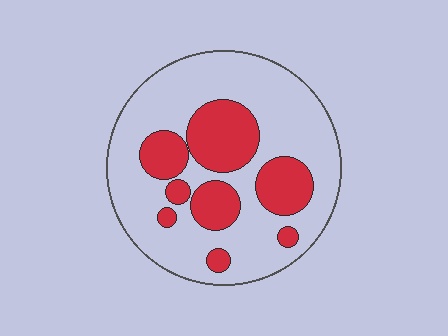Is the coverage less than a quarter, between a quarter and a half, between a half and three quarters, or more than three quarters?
Between a quarter and a half.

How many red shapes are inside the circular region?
8.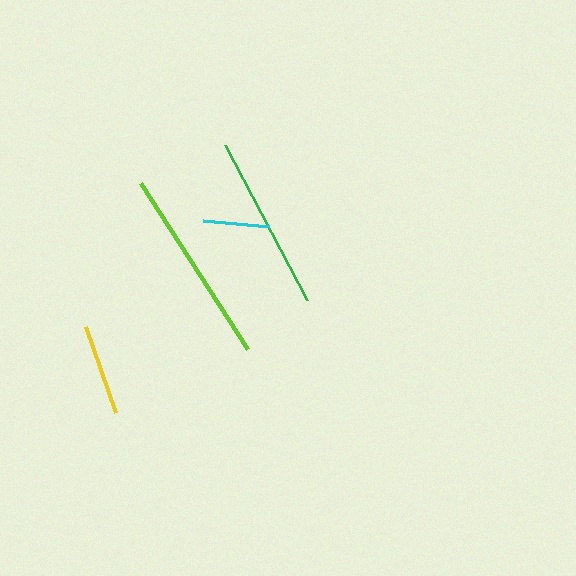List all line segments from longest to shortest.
From longest to shortest: lime, green, yellow, cyan.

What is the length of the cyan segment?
The cyan segment is approximately 67 pixels long.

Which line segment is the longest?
The lime line is the longest at approximately 198 pixels.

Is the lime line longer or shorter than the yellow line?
The lime line is longer than the yellow line.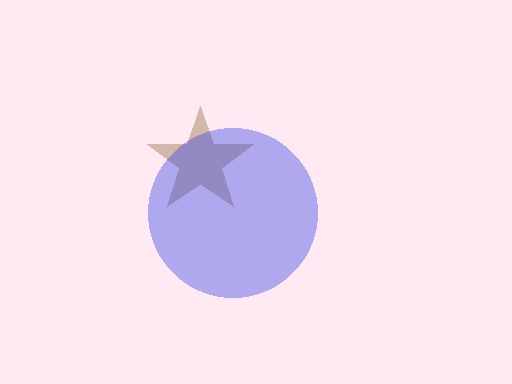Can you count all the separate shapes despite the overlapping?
Yes, there are 2 separate shapes.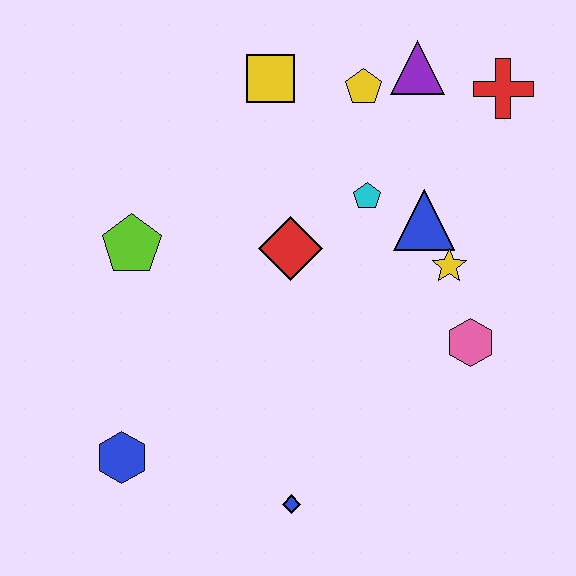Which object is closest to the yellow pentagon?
The purple triangle is closest to the yellow pentagon.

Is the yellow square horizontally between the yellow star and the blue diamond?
No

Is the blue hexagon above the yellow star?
No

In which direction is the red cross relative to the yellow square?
The red cross is to the right of the yellow square.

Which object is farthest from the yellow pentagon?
The blue hexagon is farthest from the yellow pentagon.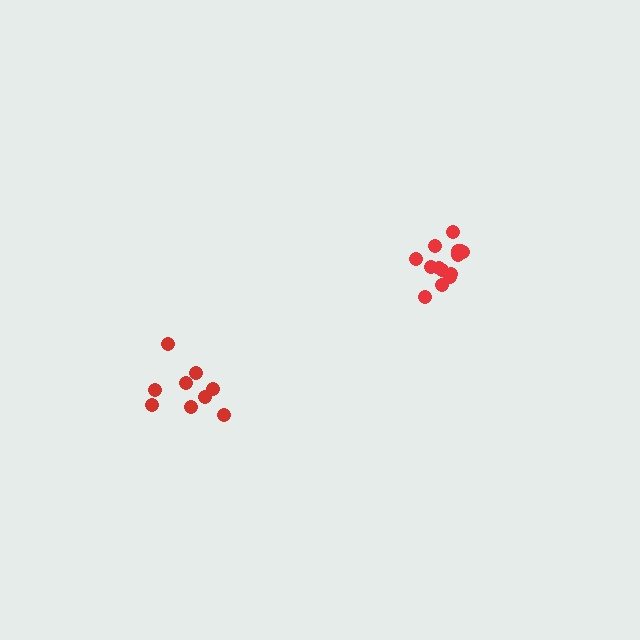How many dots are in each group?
Group 1: 14 dots, Group 2: 9 dots (23 total).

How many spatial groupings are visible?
There are 2 spatial groupings.